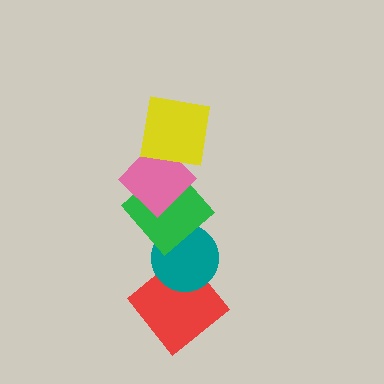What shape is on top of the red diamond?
The teal circle is on top of the red diamond.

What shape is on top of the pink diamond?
The yellow square is on top of the pink diamond.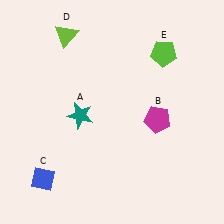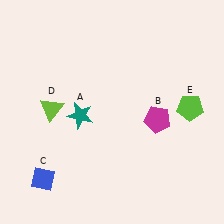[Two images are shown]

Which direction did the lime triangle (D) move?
The lime triangle (D) moved down.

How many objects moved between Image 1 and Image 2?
2 objects moved between the two images.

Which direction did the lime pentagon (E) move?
The lime pentagon (E) moved down.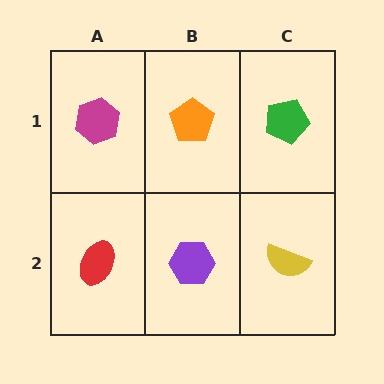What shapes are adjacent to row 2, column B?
An orange pentagon (row 1, column B), a red ellipse (row 2, column A), a yellow semicircle (row 2, column C).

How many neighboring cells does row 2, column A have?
2.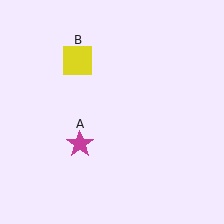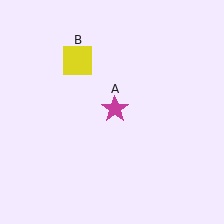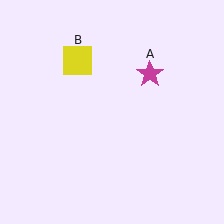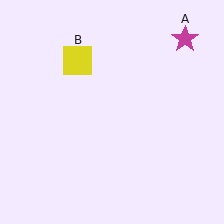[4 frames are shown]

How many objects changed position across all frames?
1 object changed position: magenta star (object A).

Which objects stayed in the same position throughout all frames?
Yellow square (object B) remained stationary.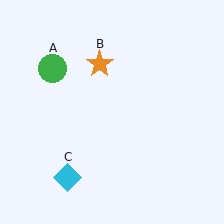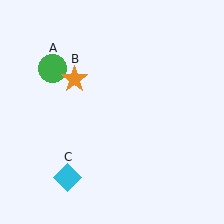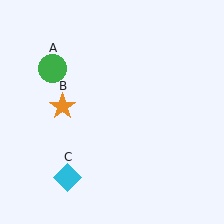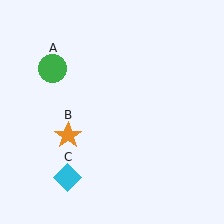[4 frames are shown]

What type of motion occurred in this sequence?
The orange star (object B) rotated counterclockwise around the center of the scene.